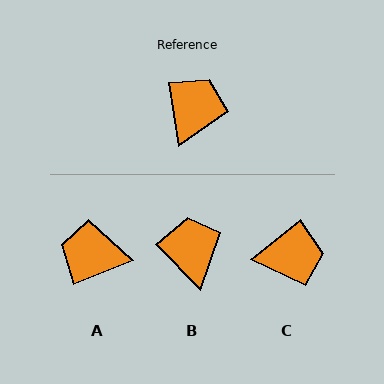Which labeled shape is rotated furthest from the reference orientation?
A, about 103 degrees away.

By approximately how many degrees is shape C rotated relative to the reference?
Approximately 60 degrees clockwise.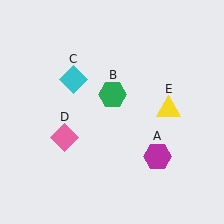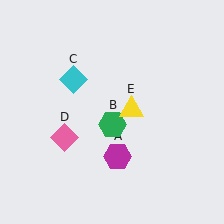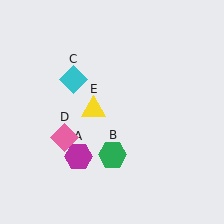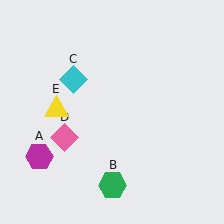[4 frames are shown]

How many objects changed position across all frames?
3 objects changed position: magenta hexagon (object A), green hexagon (object B), yellow triangle (object E).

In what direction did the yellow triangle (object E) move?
The yellow triangle (object E) moved left.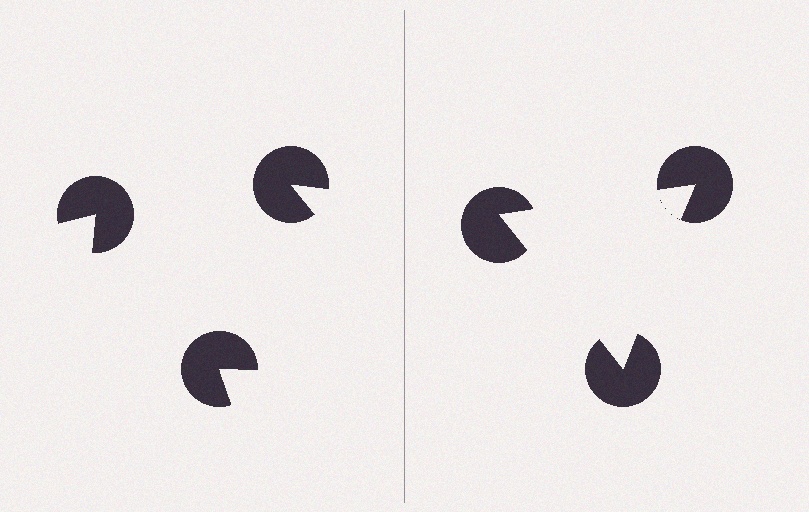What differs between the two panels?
The pac-man discs are positioned identically on both sides; only the wedge orientations differ. On the right they align to a triangle; on the left they are misaligned.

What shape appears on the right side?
An illusory triangle.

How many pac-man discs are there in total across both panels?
6 — 3 on each side.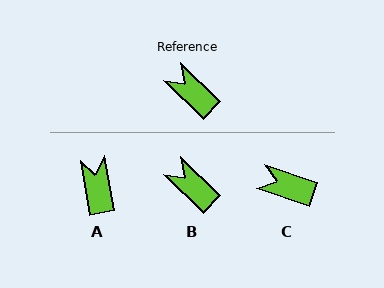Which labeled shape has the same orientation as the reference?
B.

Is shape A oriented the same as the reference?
No, it is off by about 35 degrees.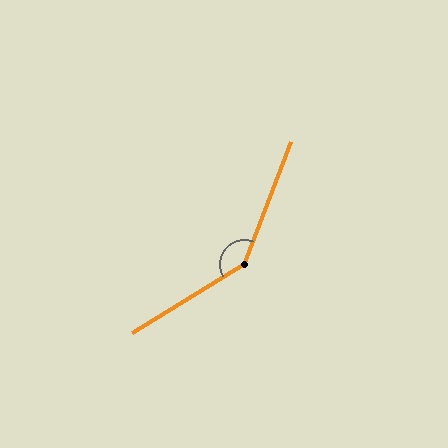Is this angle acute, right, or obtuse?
It is obtuse.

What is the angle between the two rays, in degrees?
Approximately 142 degrees.